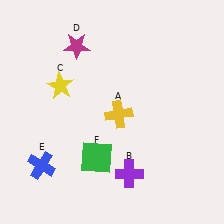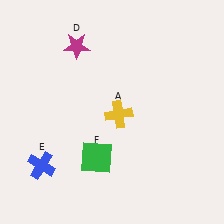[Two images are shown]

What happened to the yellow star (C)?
The yellow star (C) was removed in Image 2. It was in the top-left area of Image 1.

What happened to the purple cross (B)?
The purple cross (B) was removed in Image 2. It was in the bottom-right area of Image 1.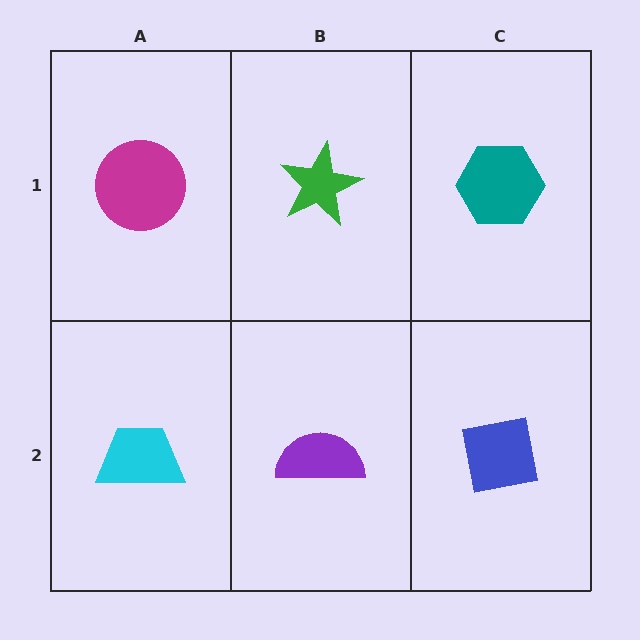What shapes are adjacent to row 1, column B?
A purple semicircle (row 2, column B), a magenta circle (row 1, column A), a teal hexagon (row 1, column C).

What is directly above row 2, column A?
A magenta circle.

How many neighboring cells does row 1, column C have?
2.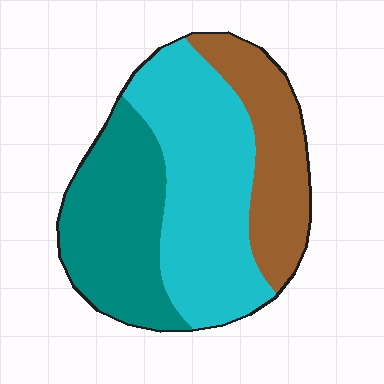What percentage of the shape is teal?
Teal takes up about one third (1/3) of the shape.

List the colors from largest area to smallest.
From largest to smallest: cyan, teal, brown.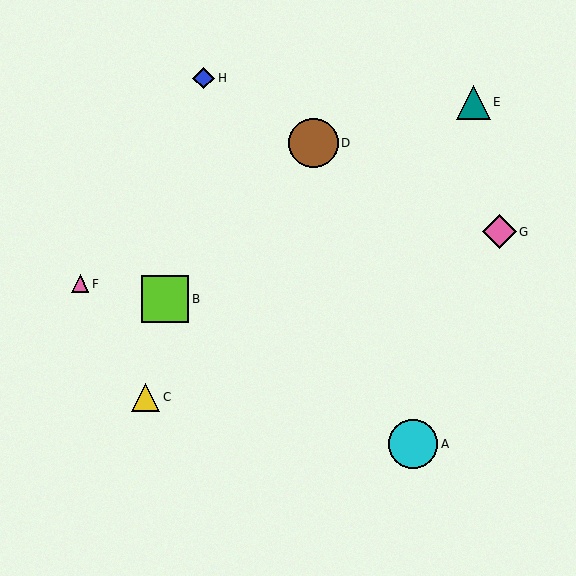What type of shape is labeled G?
Shape G is a pink diamond.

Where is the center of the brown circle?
The center of the brown circle is at (313, 143).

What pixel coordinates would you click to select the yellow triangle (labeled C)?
Click at (146, 397) to select the yellow triangle C.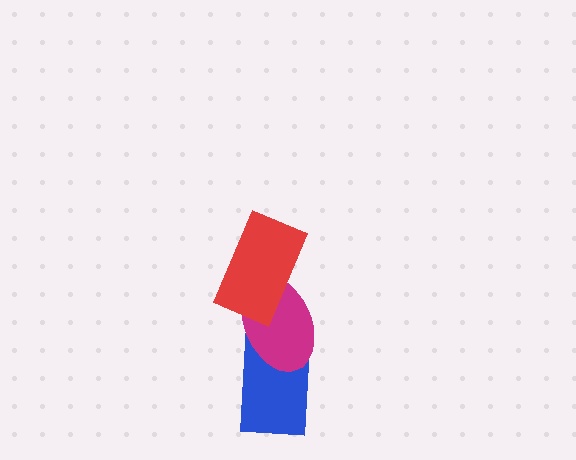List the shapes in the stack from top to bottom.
From top to bottom: the red rectangle, the magenta ellipse, the blue rectangle.